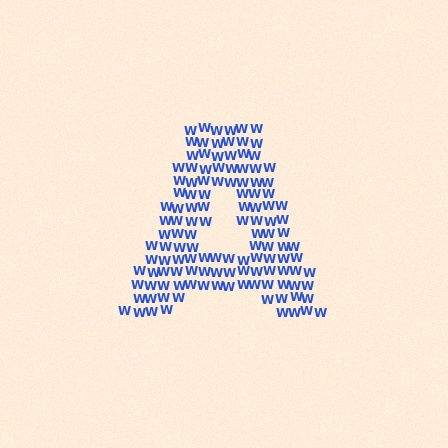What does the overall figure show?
The overall figure shows the letter A.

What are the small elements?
The small elements are letter W's.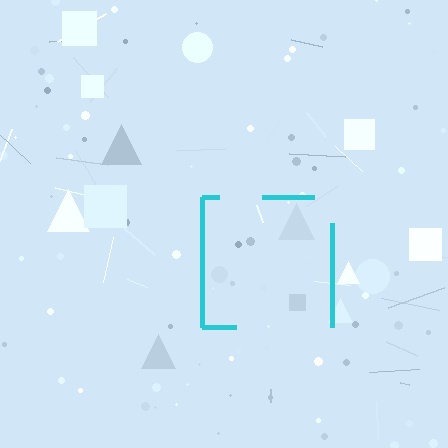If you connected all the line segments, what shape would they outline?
They would outline a square.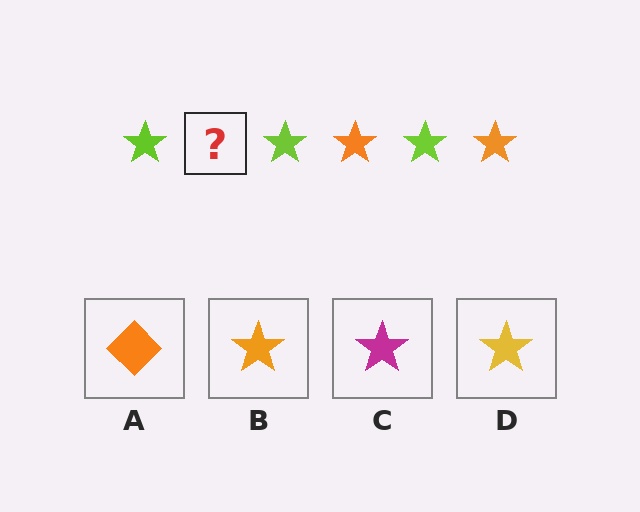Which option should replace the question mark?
Option B.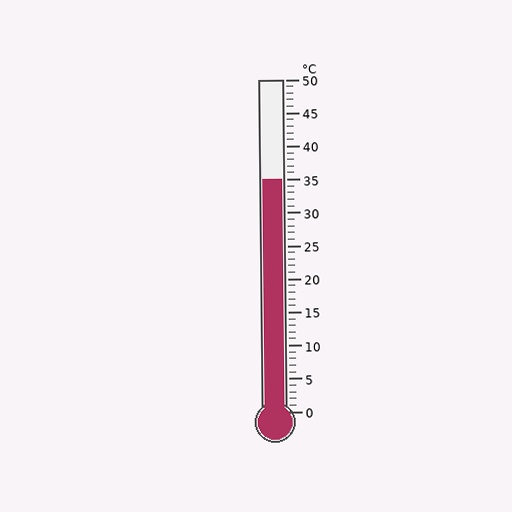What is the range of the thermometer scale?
The thermometer scale ranges from 0°C to 50°C.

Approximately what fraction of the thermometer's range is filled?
The thermometer is filled to approximately 70% of its range.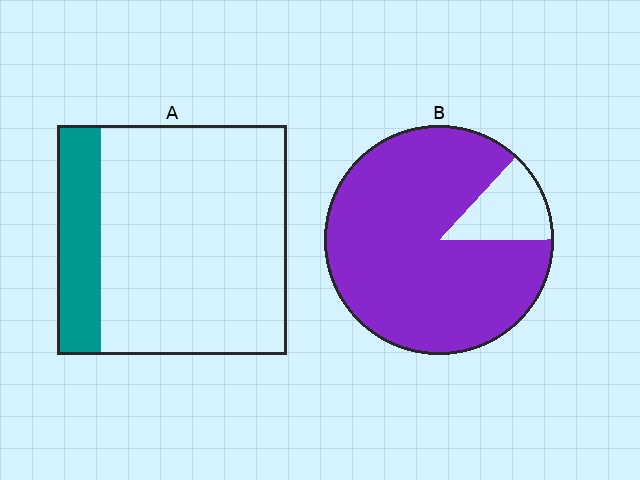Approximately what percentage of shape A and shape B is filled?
A is approximately 20% and B is approximately 85%.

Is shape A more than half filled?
No.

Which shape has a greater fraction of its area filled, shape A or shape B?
Shape B.